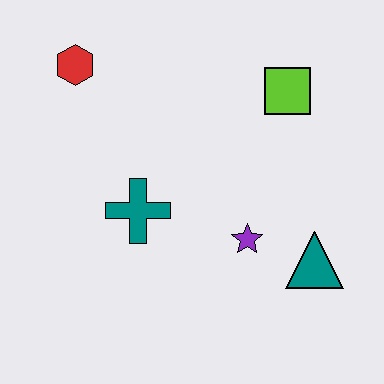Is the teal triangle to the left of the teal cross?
No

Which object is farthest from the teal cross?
The lime square is farthest from the teal cross.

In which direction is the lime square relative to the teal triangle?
The lime square is above the teal triangle.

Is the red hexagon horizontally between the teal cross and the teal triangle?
No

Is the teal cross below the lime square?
Yes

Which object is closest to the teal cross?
The purple star is closest to the teal cross.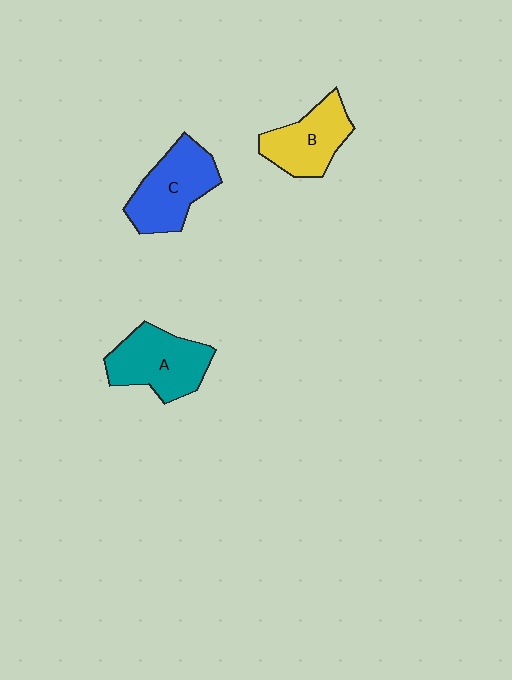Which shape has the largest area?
Shape A (teal).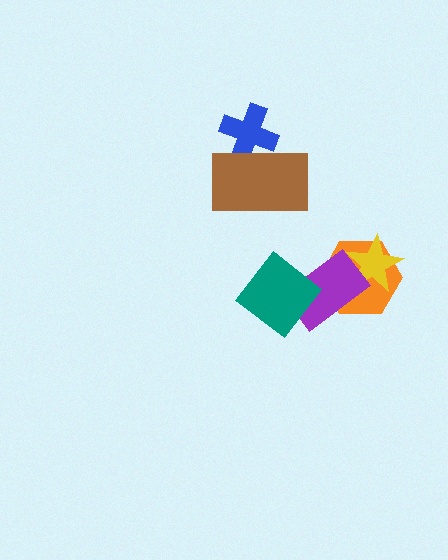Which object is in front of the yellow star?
The purple rectangle is in front of the yellow star.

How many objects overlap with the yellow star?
2 objects overlap with the yellow star.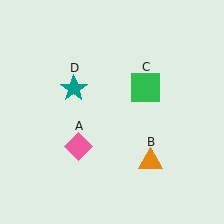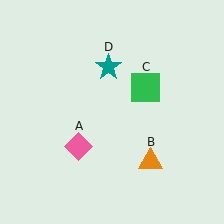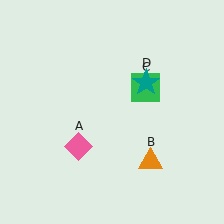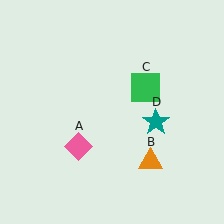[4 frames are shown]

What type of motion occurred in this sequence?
The teal star (object D) rotated clockwise around the center of the scene.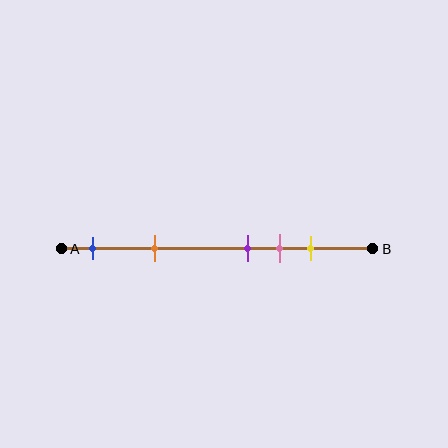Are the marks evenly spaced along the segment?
No, the marks are not evenly spaced.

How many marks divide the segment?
There are 5 marks dividing the segment.